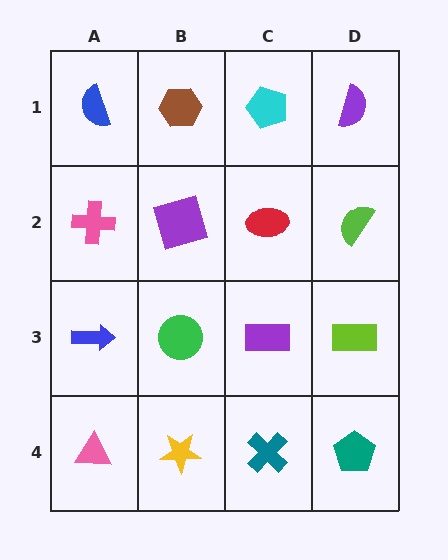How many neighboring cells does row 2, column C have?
4.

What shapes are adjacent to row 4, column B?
A green circle (row 3, column B), a pink triangle (row 4, column A), a teal cross (row 4, column C).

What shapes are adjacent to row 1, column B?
A purple square (row 2, column B), a blue semicircle (row 1, column A), a cyan pentagon (row 1, column C).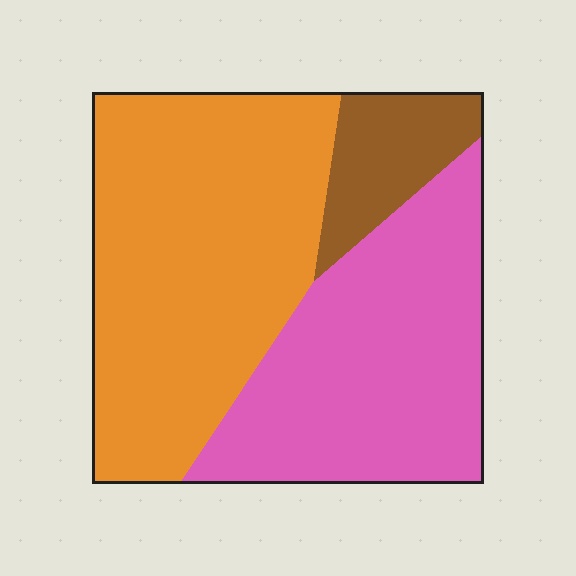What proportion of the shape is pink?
Pink covers 39% of the shape.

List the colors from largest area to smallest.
From largest to smallest: orange, pink, brown.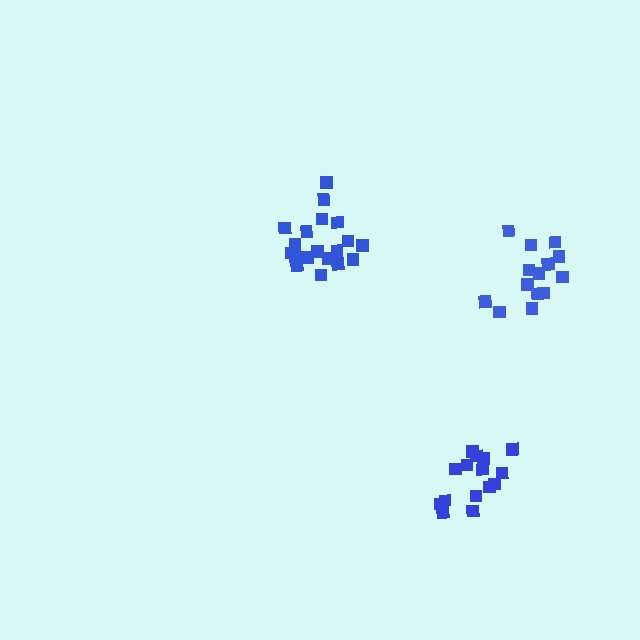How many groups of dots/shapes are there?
There are 3 groups.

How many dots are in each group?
Group 1: 19 dots, Group 2: 14 dots, Group 3: 15 dots (48 total).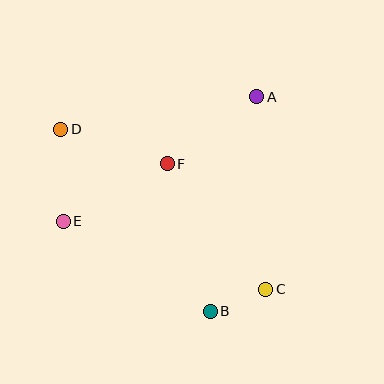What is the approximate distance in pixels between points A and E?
The distance between A and E is approximately 230 pixels.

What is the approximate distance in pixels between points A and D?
The distance between A and D is approximately 198 pixels.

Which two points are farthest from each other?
Points C and D are farthest from each other.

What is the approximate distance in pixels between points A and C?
The distance between A and C is approximately 193 pixels.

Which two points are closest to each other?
Points B and C are closest to each other.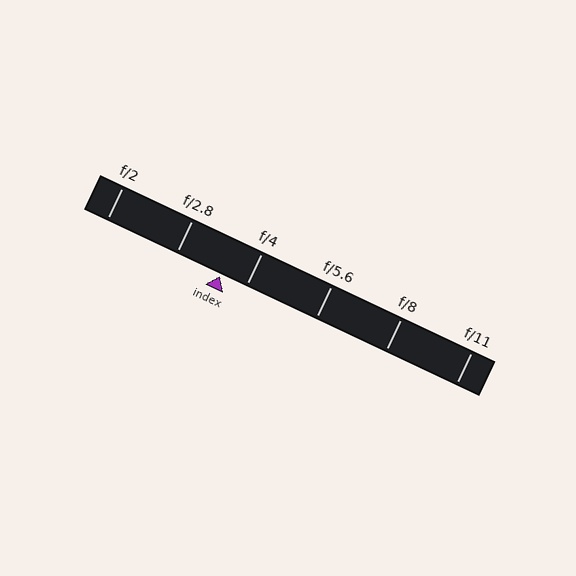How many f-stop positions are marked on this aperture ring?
There are 6 f-stop positions marked.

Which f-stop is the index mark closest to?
The index mark is closest to f/4.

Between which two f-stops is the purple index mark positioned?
The index mark is between f/2.8 and f/4.